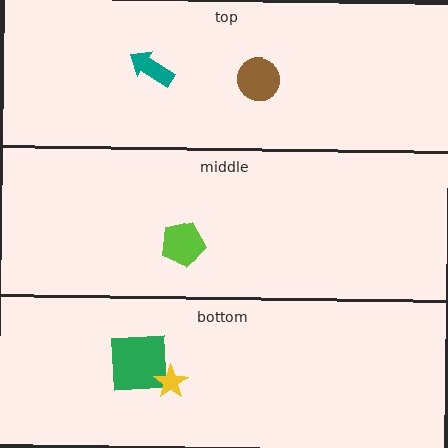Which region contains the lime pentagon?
The middle region.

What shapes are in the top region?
The teal arrow, the brown circle.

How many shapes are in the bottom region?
2.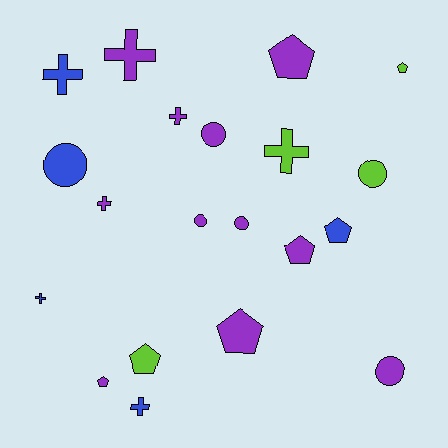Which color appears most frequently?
Purple, with 11 objects.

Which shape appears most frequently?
Pentagon, with 7 objects.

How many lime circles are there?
There is 1 lime circle.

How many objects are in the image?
There are 20 objects.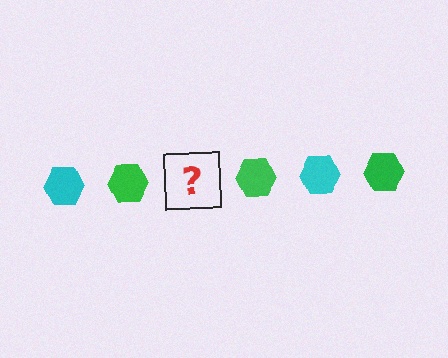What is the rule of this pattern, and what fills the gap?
The rule is that the pattern cycles through cyan, green hexagons. The gap should be filled with a cyan hexagon.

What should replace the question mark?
The question mark should be replaced with a cyan hexagon.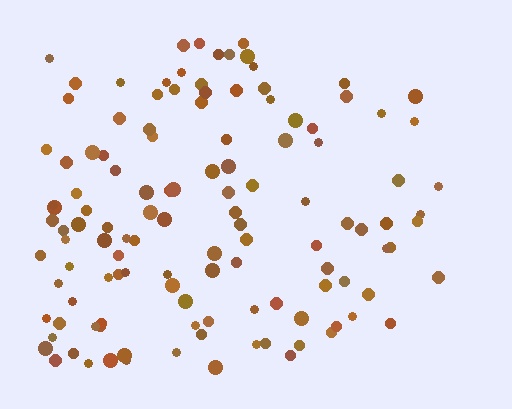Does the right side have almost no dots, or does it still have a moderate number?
Still a moderate number, just noticeably fewer than the left.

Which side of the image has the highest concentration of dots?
The left.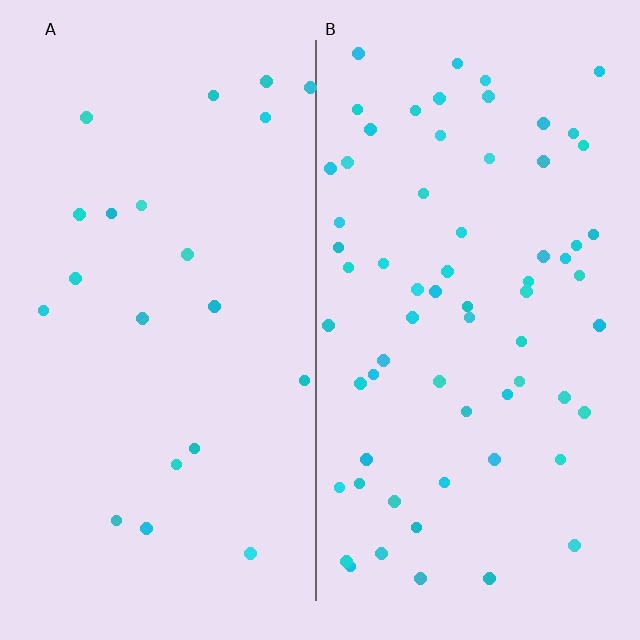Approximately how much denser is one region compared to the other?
Approximately 3.2× — region B over region A.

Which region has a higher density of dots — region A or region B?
B (the right).